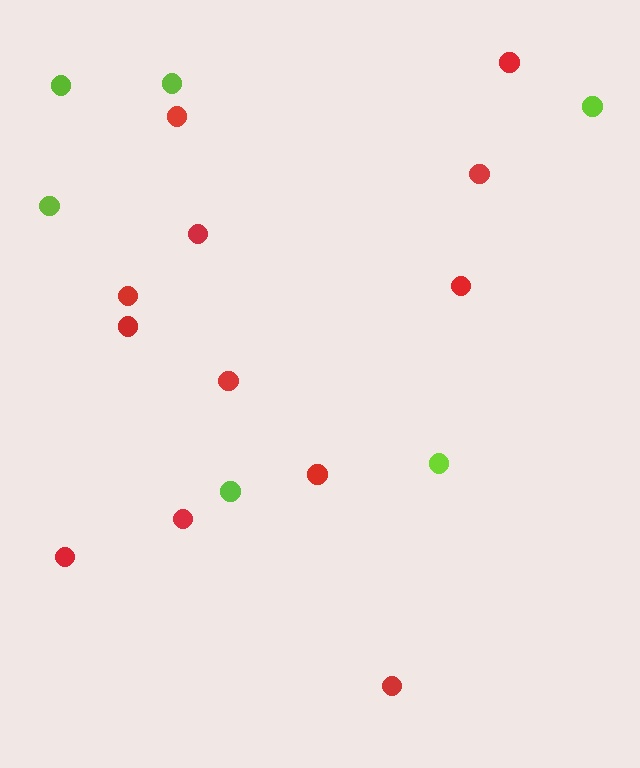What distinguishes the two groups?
There are 2 groups: one group of red circles (12) and one group of lime circles (6).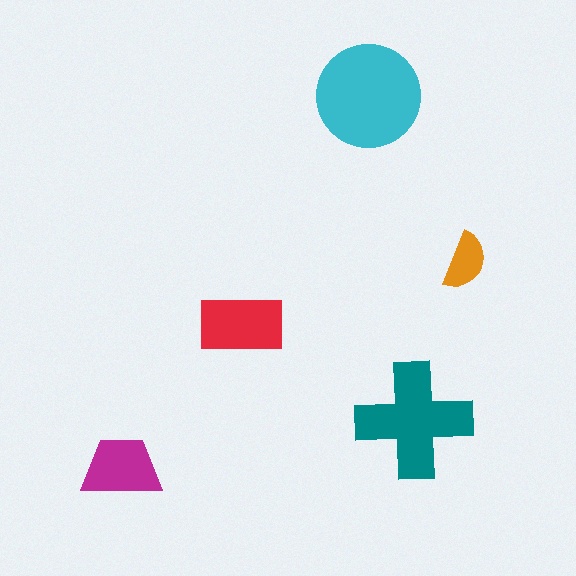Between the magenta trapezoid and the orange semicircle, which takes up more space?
The magenta trapezoid.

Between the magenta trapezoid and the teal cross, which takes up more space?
The teal cross.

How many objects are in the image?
There are 5 objects in the image.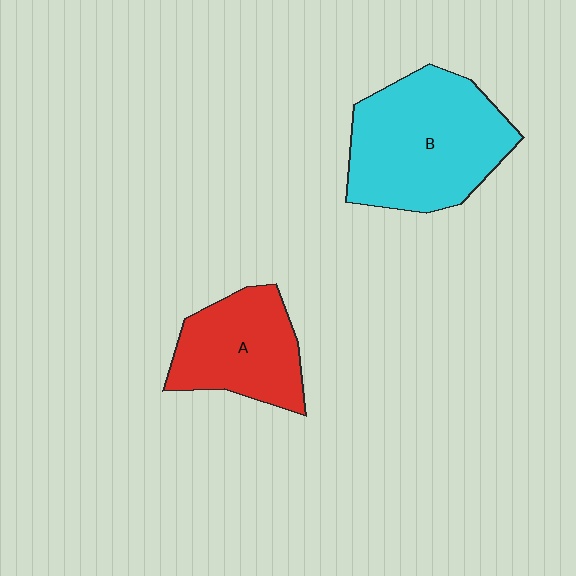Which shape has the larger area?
Shape B (cyan).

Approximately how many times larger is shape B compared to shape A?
Approximately 1.5 times.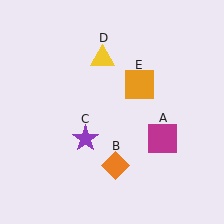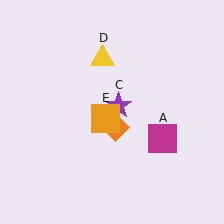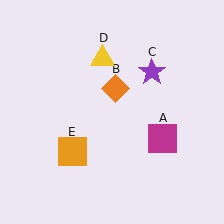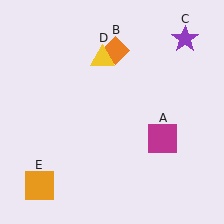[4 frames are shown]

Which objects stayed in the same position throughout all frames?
Magenta square (object A) and yellow triangle (object D) remained stationary.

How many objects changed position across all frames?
3 objects changed position: orange diamond (object B), purple star (object C), orange square (object E).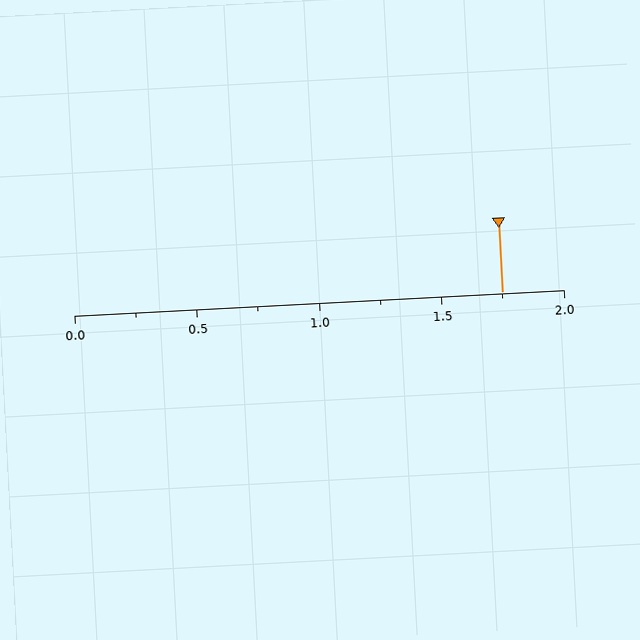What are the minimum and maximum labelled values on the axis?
The axis runs from 0.0 to 2.0.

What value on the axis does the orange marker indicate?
The marker indicates approximately 1.75.